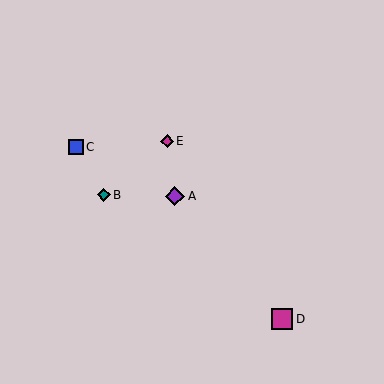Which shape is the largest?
The magenta square (labeled D) is the largest.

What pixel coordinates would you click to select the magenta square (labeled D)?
Click at (282, 319) to select the magenta square D.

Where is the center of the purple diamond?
The center of the purple diamond is at (175, 196).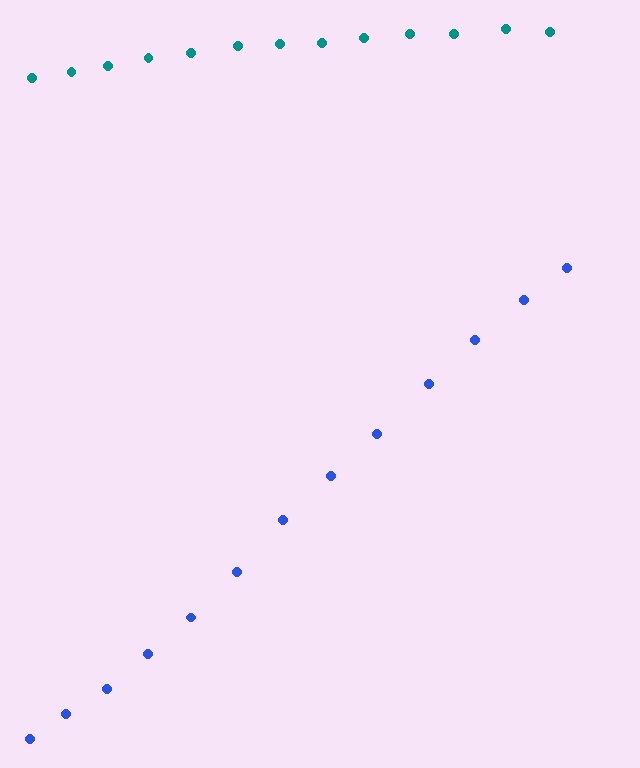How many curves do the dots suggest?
There are 2 distinct paths.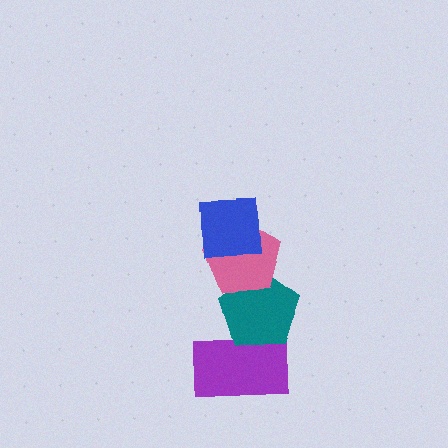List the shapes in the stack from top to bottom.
From top to bottom: the blue square, the pink pentagon, the teal pentagon, the purple rectangle.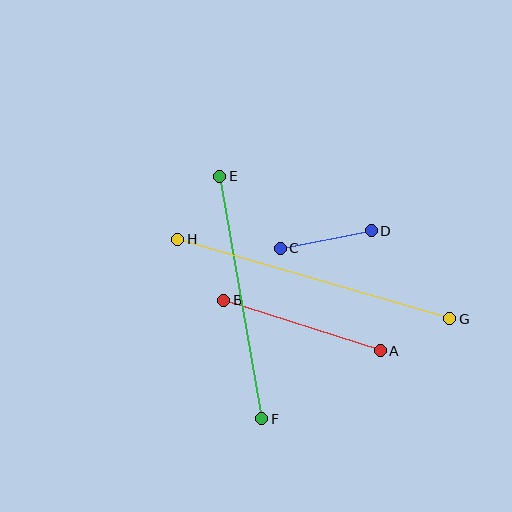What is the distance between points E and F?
The distance is approximately 246 pixels.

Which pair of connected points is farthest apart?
Points G and H are farthest apart.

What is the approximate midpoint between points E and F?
The midpoint is at approximately (241, 297) pixels.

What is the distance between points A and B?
The distance is approximately 165 pixels.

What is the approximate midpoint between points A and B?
The midpoint is at approximately (302, 326) pixels.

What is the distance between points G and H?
The distance is approximately 283 pixels.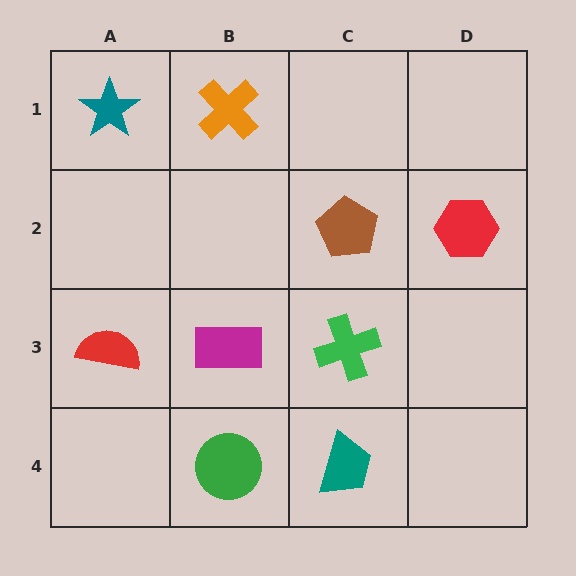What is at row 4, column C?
A teal trapezoid.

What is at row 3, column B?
A magenta rectangle.